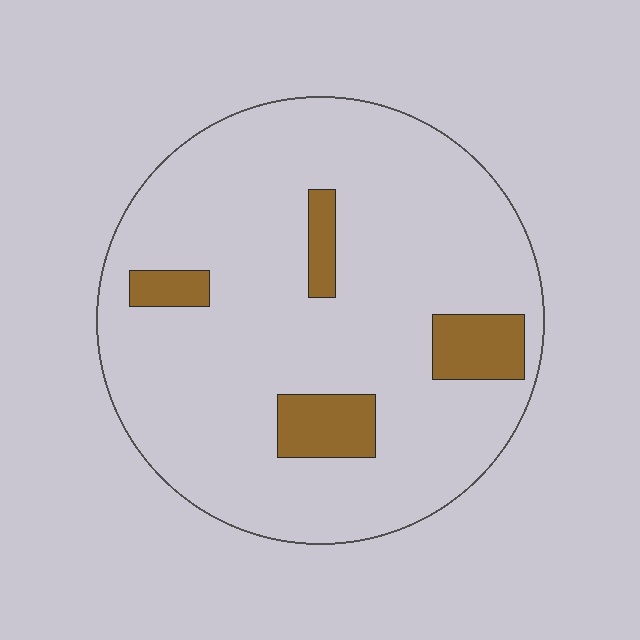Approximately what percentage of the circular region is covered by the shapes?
Approximately 10%.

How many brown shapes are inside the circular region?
4.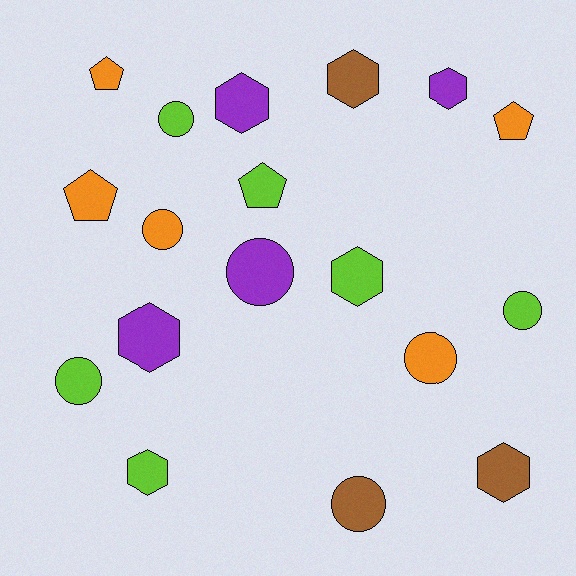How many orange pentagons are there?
There are 3 orange pentagons.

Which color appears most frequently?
Lime, with 6 objects.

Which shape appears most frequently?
Hexagon, with 7 objects.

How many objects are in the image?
There are 18 objects.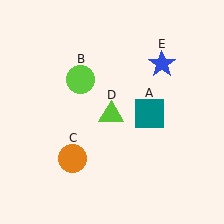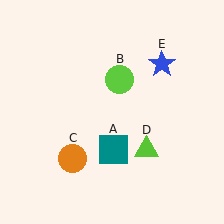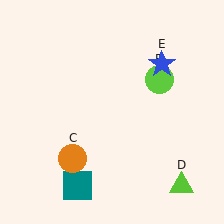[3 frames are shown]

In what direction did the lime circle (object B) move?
The lime circle (object B) moved right.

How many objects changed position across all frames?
3 objects changed position: teal square (object A), lime circle (object B), lime triangle (object D).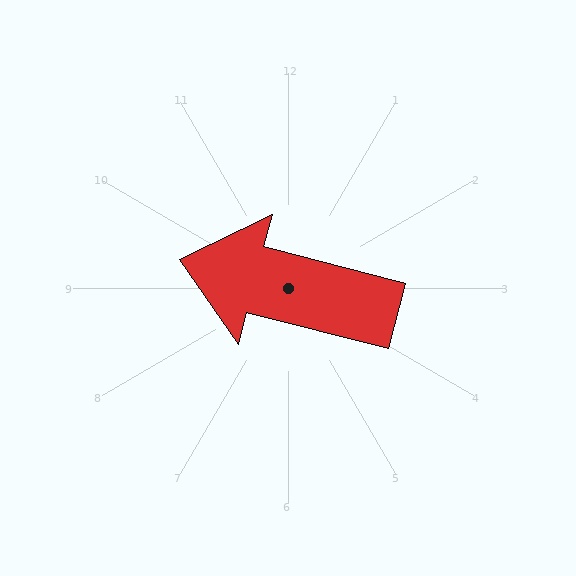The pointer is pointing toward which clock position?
Roughly 9 o'clock.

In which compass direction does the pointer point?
West.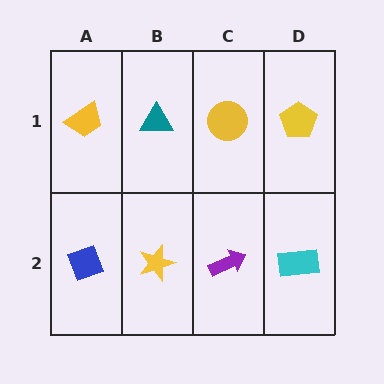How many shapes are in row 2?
4 shapes.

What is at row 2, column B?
A yellow star.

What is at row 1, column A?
A yellow trapezoid.